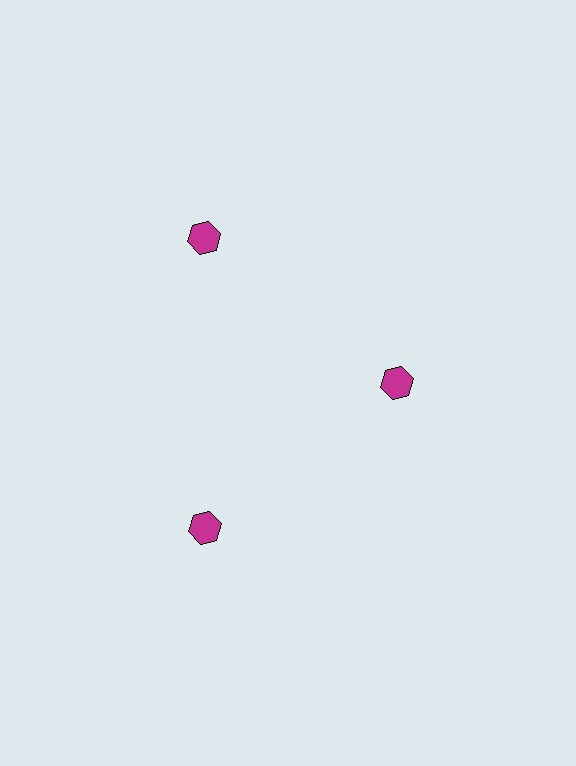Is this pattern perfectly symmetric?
No. The 3 magenta hexagons are arranged in a ring, but one element near the 3 o'clock position is pulled inward toward the center, breaking the 3-fold rotational symmetry.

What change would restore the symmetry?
The symmetry would be restored by moving it outward, back onto the ring so that all 3 hexagons sit at equal angles and equal distance from the center.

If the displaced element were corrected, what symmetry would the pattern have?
It would have 3-fold rotational symmetry — the pattern would map onto itself every 120 degrees.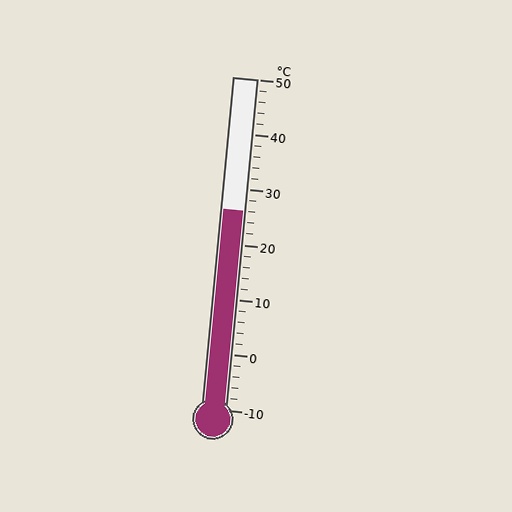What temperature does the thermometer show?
The thermometer shows approximately 26°C.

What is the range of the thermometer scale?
The thermometer scale ranges from -10°C to 50°C.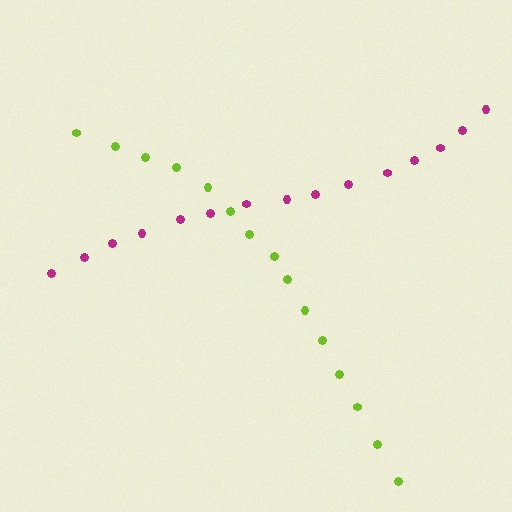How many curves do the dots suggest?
There are 2 distinct paths.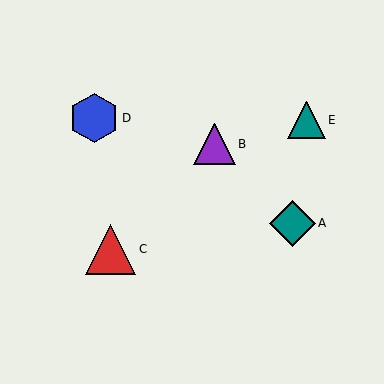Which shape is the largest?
The red triangle (labeled C) is the largest.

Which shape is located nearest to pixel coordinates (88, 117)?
The blue hexagon (labeled D) at (94, 118) is nearest to that location.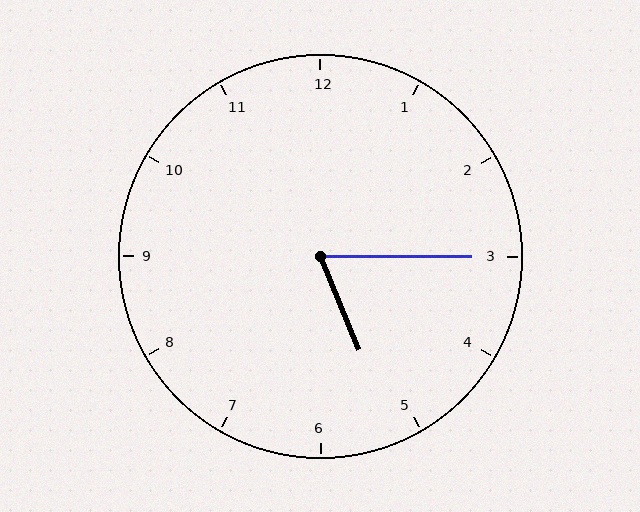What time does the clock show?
5:15.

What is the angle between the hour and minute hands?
Approximately 68 degrees.